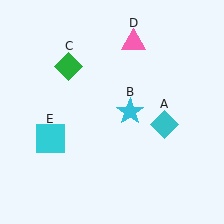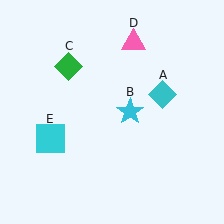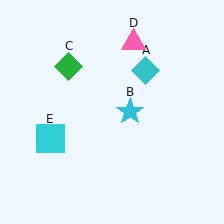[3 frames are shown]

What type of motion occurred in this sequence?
The cyan diamond (object A) rotated counterclockwise around the center of the scene.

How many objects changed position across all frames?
1 object changed position: cyan diamond (object A).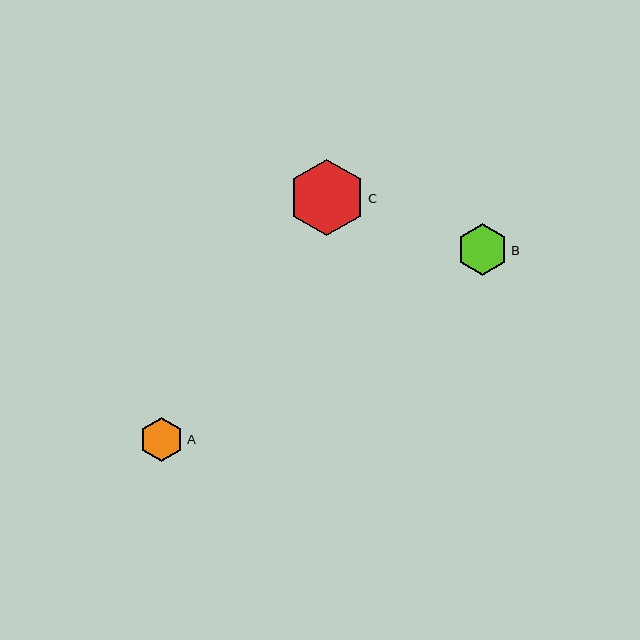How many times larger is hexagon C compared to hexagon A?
Hexagon C is approximately 1.7 times the size of hexagon A.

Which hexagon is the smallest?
Hexagon A is the smallest with a size of approximately 45 pixels.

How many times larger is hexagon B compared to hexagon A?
Hexagon B is approximately 1.1 times the size of hexagon A.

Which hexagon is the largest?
Hexagon C is the largest with a size of approximately 77 pixels.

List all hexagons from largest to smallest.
From largest to smallest: C, B, A.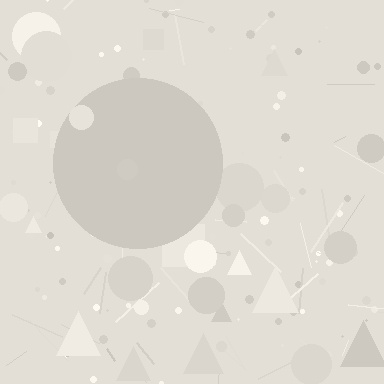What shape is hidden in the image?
A circle is hidden in the image.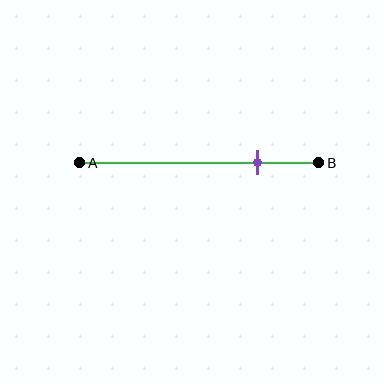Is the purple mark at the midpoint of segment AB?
No, the mark is at about 75% from A, not at the 50% midpoint.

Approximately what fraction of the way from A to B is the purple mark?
The purple mark is approximately 75% of the way from A to B.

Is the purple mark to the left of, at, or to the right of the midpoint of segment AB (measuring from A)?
The purple mark is to the right of the midpoint of segment AB.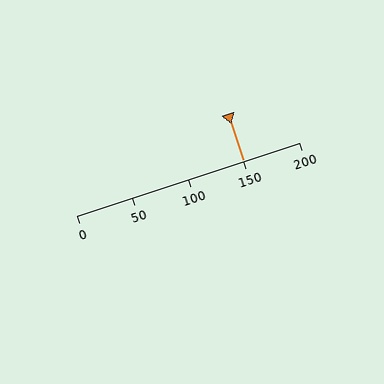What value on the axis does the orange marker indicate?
The marker indicates approximately 150.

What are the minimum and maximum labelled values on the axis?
The axis runs from 0 to 200.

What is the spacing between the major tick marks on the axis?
The major ticks are spaced 50 apart.